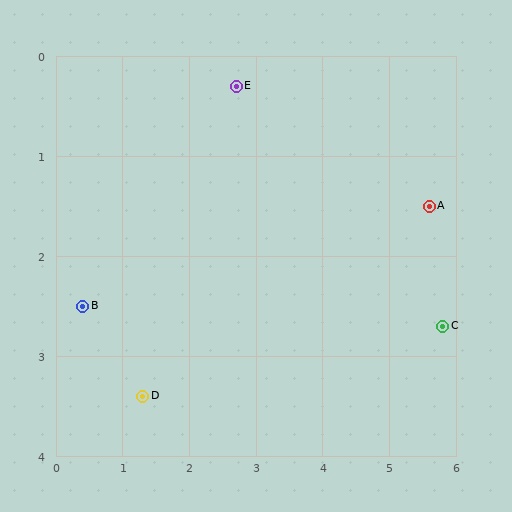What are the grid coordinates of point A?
Point A is at approximately (5.6, 1.5).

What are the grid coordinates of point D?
Point D is at approximately (1.3, 3.4).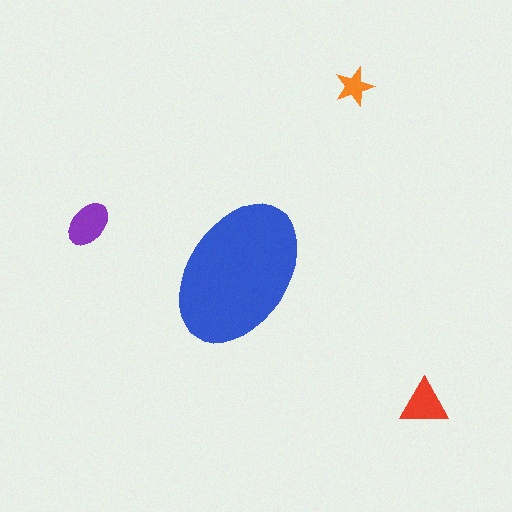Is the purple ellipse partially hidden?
No, the purple ellipse is fully visible.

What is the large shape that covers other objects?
A blue ellipse.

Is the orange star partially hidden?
No, the orange star is fully visible.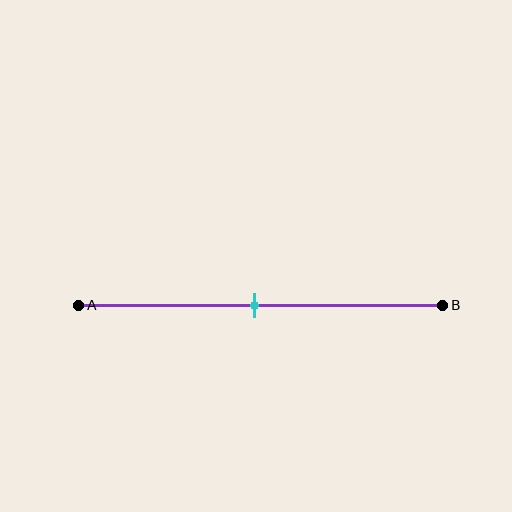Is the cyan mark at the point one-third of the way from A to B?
No, the mark is at about 50% from A, not at the 33% one-third point.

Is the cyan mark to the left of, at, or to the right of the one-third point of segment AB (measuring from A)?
The cyan mark is to the right of the one-third point of segment AB.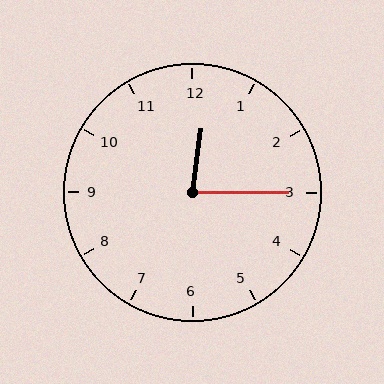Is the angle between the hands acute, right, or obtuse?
It is acute.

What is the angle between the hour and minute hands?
Approximately 82 degrees.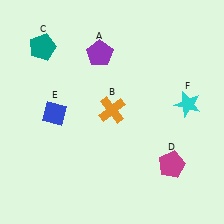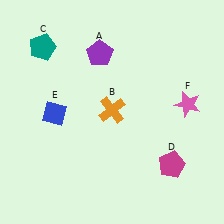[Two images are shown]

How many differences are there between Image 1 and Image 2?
There is 1 difference between the two images.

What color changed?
The star (F) changed from cyan in Image 1 to pink in Image 2.